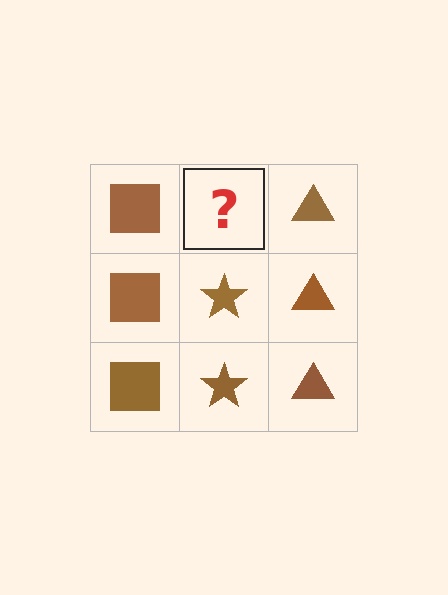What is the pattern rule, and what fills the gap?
The rule is that each column has a consistent shape. The gap should be filled with a brown star.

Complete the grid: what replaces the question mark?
The question mark should be replaced with a brown star.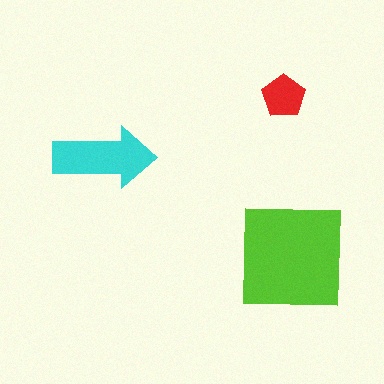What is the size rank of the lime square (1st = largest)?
1st.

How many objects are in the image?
There are 3 objects in the image.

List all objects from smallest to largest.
The red pentagon, the cyan arrow, the lime square.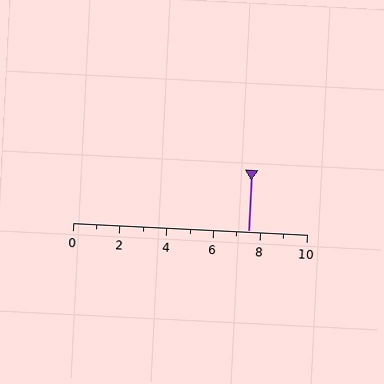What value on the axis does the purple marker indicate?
The marker indicates approximately 7.5.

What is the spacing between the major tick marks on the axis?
The major ticks are spaced 2 apart.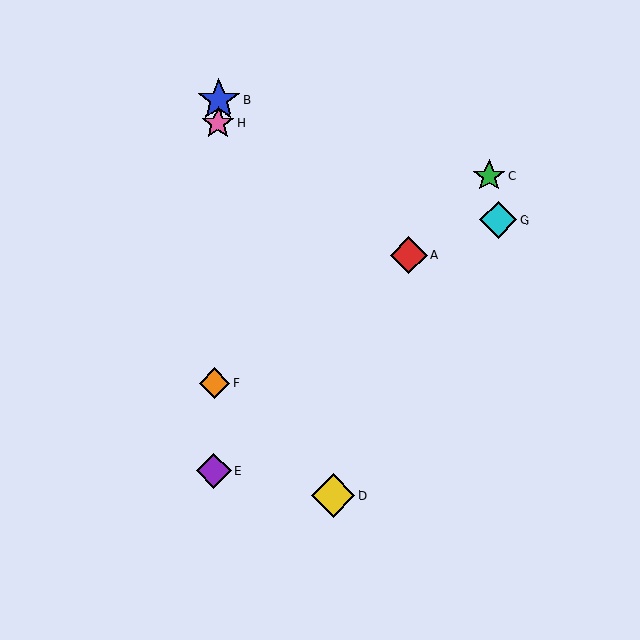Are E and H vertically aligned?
Yes, both are at x≈214.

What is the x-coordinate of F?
Object F is at x≈215.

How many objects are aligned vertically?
4 objects (B, E, F, H) are aligned vertically.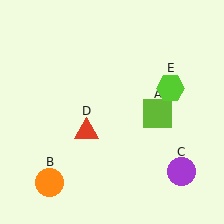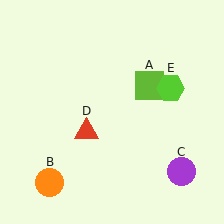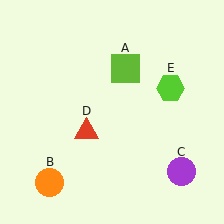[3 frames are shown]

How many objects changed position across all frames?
1 object changed position: lime square (object A).